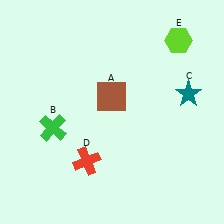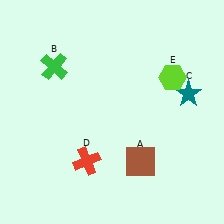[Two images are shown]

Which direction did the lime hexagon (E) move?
The lime hexagon (E) moved down.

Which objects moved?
The objects that moved are: the brown square (A), the green cross (B), the lime hexagon (E).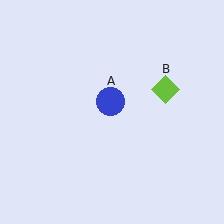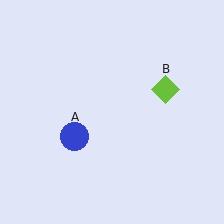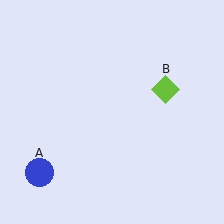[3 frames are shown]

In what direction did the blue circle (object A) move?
The blue circle (object A) moved down and to the left.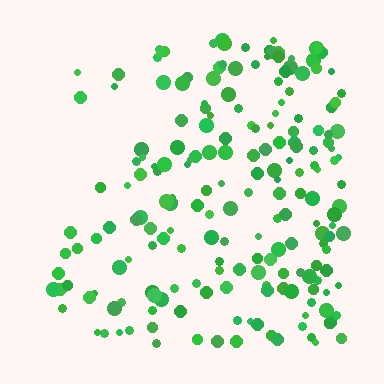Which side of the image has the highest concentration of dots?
The right.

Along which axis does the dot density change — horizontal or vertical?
Horizontal.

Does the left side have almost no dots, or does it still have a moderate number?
Still a moderate number, just noticeably fewer than the right.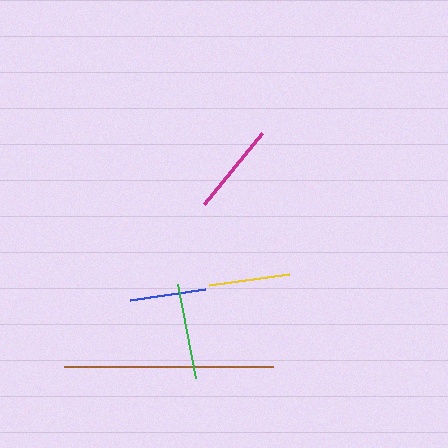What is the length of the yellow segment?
The yellow segment is approximately 81 pixels long.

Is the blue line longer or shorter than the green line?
The green line is longer than the blue line.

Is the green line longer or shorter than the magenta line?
The green line is longer than the magenta line.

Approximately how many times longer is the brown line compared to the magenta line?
The brown line is approximately 2.3 times the length of the magenta line.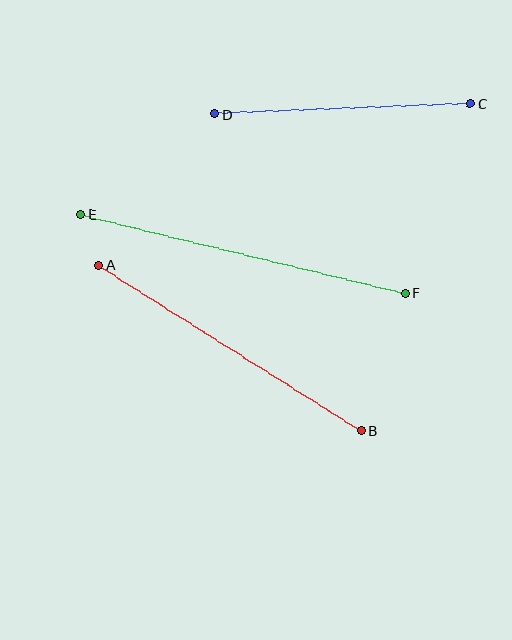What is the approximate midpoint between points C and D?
The midpoint is at approximately (343, 109) pixels.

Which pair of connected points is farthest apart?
Points E and F are farthest apart.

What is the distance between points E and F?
The distance is approximately 334 pixels.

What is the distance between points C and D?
The distance is approximately 256 pixels.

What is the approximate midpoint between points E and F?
The midpoint is at approximately (243, 254) pixels.